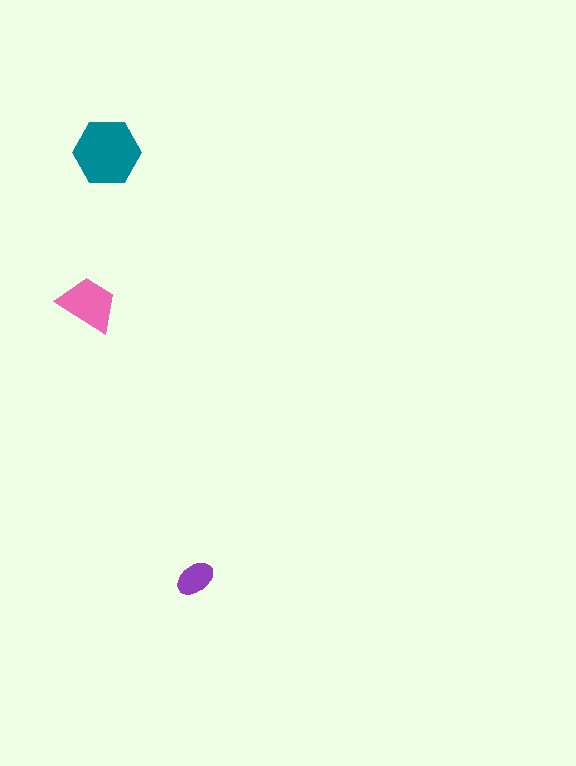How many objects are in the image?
There are 3 objects in the image.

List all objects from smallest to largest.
The purple ellipse, the pink trapezoid, the teal hexagon.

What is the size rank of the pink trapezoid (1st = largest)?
2nd.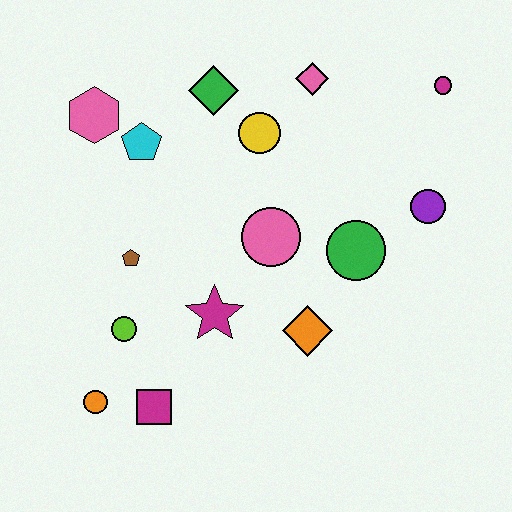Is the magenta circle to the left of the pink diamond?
No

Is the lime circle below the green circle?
Yes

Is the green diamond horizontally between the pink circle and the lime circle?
Yes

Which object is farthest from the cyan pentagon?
The magenta circle is farthest from the cyan pentagon.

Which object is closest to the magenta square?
The orange circle is closest to the magenta square.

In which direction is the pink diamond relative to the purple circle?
The pink diamond is above the purple circle.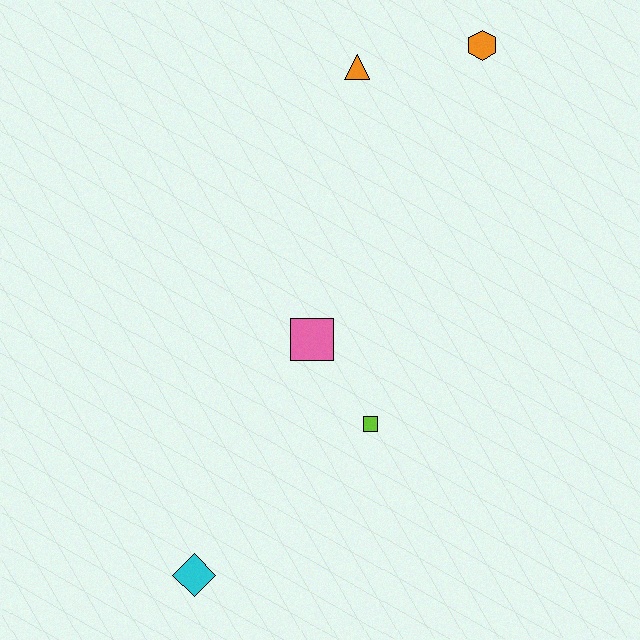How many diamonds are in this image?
There is 1 diamond.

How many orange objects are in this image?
There are 2 orange objects.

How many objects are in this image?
There are 5 objects.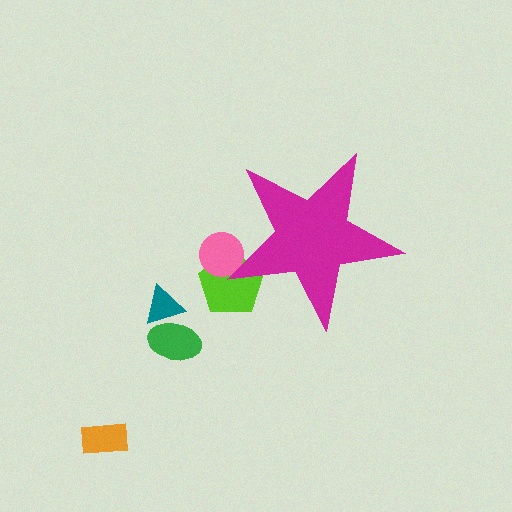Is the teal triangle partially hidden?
No, the teal triangle is fully visible.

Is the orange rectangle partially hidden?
No, the orange rectangle is fully visible.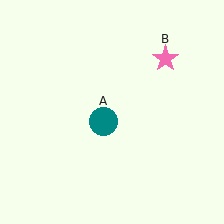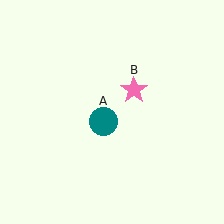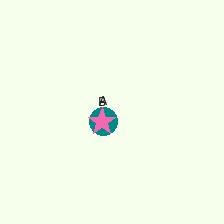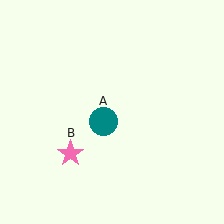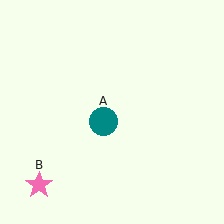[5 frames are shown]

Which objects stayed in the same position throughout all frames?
Teal circle (object A) remained stationary.